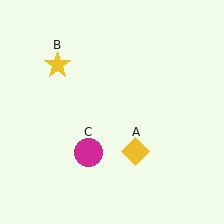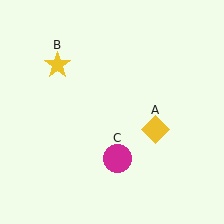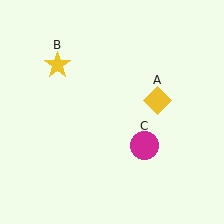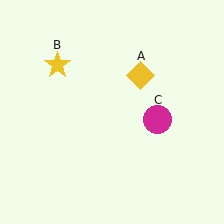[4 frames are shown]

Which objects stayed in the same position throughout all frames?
Yellow star (object B) remained stationary.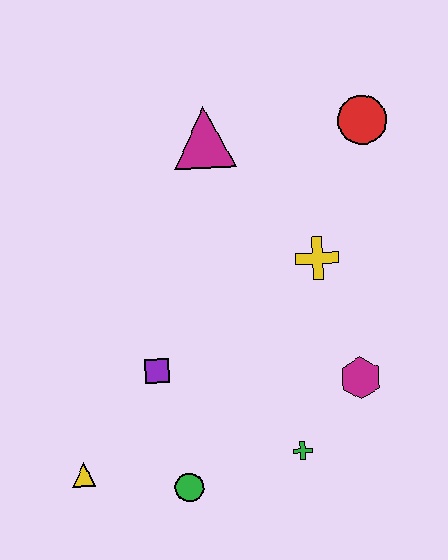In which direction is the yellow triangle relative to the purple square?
The yellow triangle is below the purple square.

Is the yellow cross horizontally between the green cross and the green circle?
No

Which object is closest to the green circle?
The yellow triangle is closest to the green circle.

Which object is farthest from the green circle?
The red circle is farthest from the green circle.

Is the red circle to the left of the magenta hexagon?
No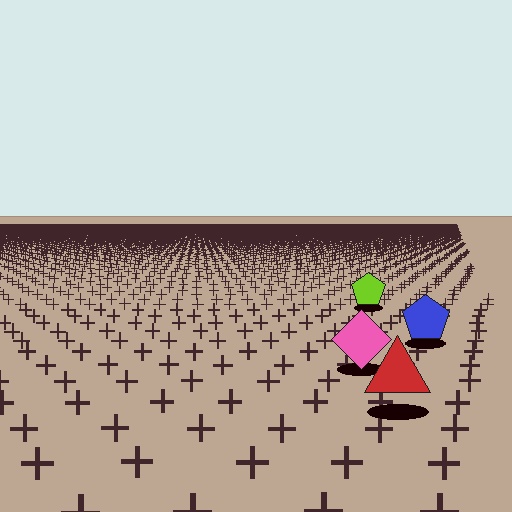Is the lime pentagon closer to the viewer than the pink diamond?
No. The pink diamond is closer — you can tell from the texture gradient: the ground texture is coarser near it.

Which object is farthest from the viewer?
The lime pentagon is farthest from the viewer. It appears smaller and the ground texture around it is denser.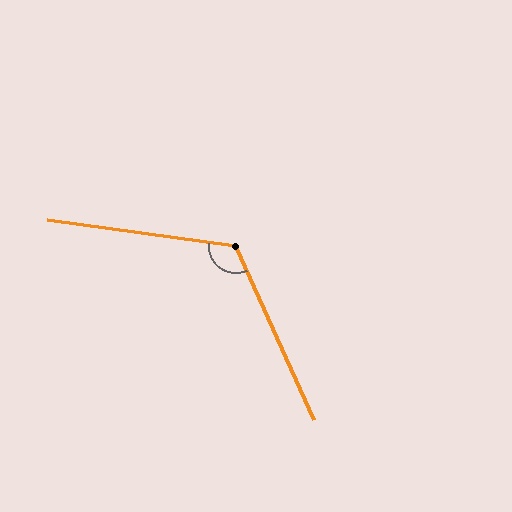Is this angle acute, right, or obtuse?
It is obtuse.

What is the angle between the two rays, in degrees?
Approximately 122 degrees.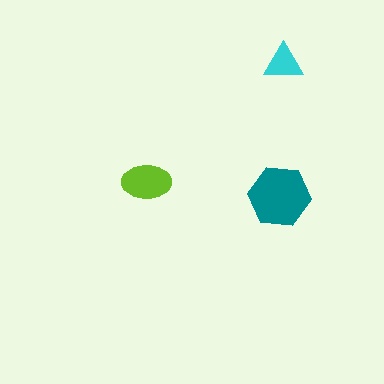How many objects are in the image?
There are 3 objects in the image.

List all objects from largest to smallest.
The teal hexagon, the lime ellipse, the cyan triangle.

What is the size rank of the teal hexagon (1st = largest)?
1st.